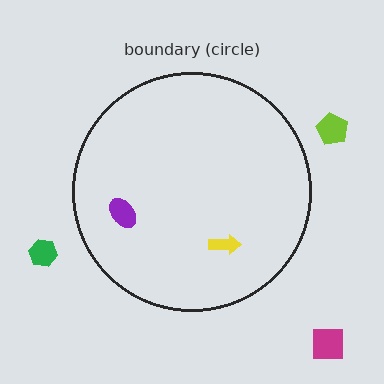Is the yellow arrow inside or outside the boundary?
Inside.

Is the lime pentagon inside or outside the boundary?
Outside.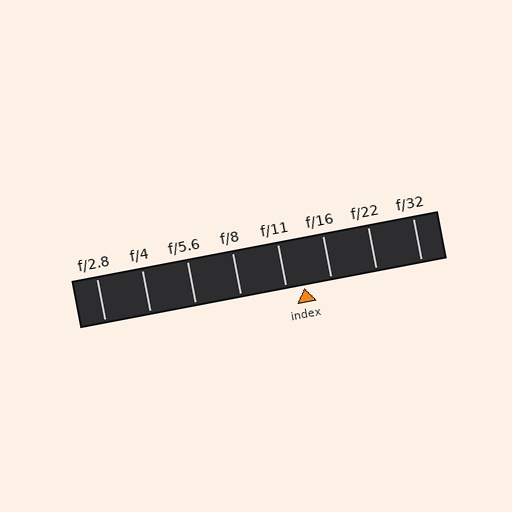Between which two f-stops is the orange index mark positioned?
The index mark is between f/11 and f/16.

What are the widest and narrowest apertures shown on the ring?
The widest aperture shown is f/2.8 and the narrowest is f/32.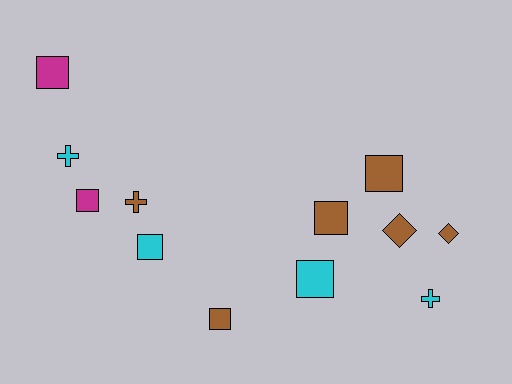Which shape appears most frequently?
Square, with 7 objects.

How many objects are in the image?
There are 12 objects.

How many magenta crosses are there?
There are no magenta crosses.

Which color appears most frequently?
Brown, with 6 objects.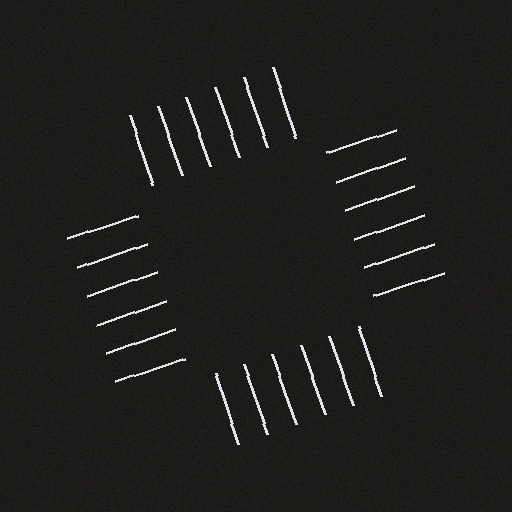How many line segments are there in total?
24 — 6 along each of the 4 edges.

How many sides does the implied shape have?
4 sides — the line-ends trace a square.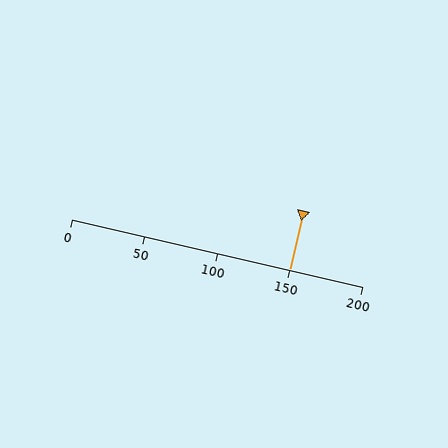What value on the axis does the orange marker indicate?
The marker indicates approximately 150.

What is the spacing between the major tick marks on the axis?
The major ticks are spaced 50 apart.